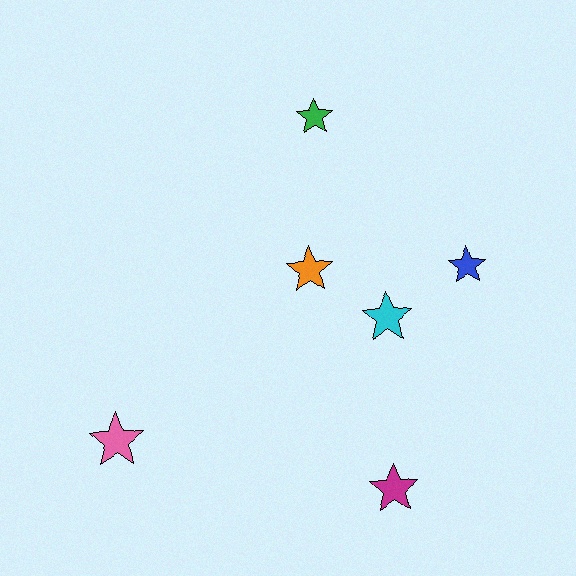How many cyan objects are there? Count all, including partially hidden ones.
There is 1 cyan object.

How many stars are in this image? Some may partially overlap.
There are 6 stars.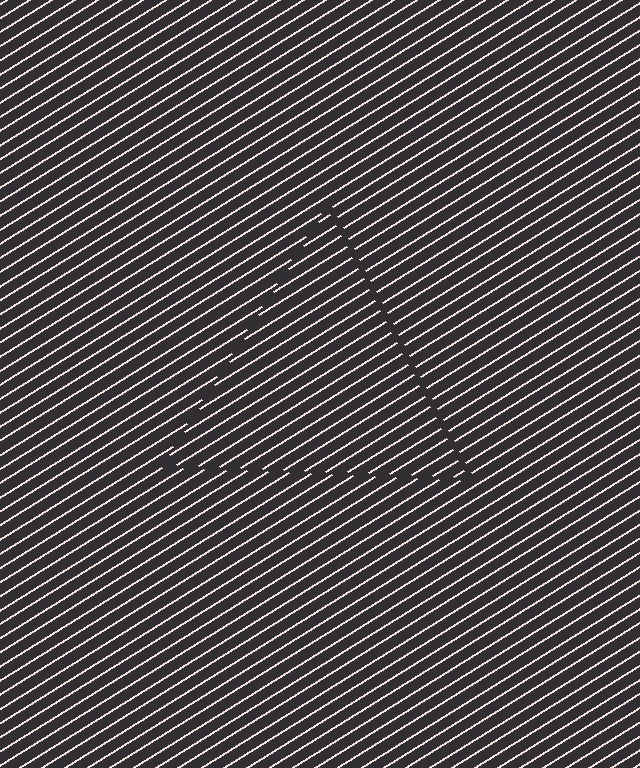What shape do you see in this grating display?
An illusory triangle. The interior of the shape contains the same grating, shifted by half a period — the contour is defined by the phase discontinuity where line-ends from the inner and outer gratings abut.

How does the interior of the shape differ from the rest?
The interior of the shape contains the same grating, shifted by half a period — the contour is defined by the phase discontinuity where line-ends from the inner and outer gratings abut.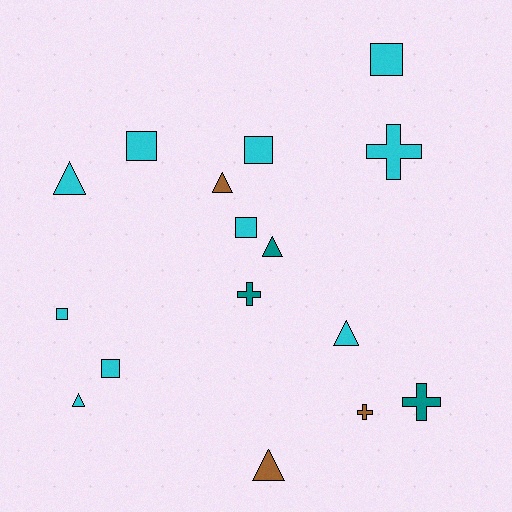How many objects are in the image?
There are 16 objects.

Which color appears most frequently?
Cyan, with 10 objects.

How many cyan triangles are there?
There are 3 cyan triangles.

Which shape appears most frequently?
Square, with 6 objects.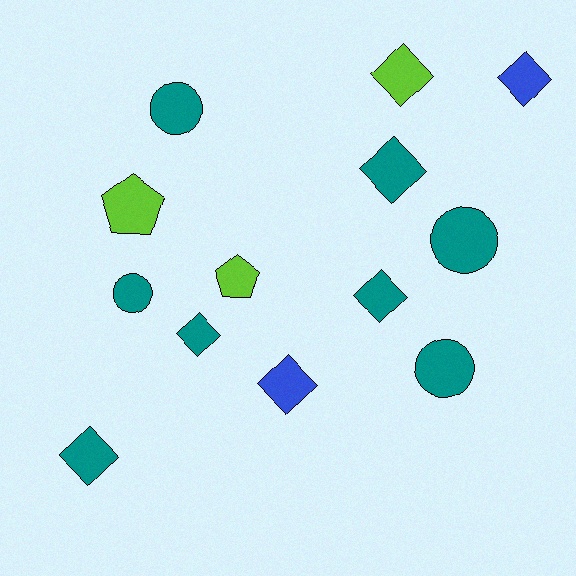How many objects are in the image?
There are 13 objects.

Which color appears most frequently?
Teal, with 8 objects.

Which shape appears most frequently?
Diamond, with 7 objects.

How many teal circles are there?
There are 4 teal circles.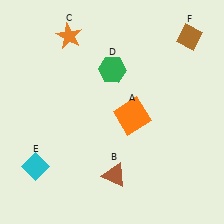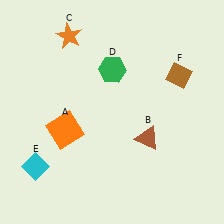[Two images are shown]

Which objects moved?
The objects that moved are: the orange square (A), the brown triangle (B), the brown diamond (F).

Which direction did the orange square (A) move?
The orange square (A) moved left.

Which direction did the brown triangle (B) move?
The brown triangle (B) moved up.